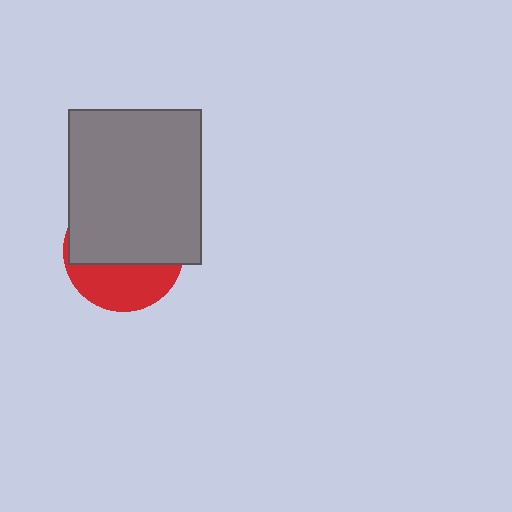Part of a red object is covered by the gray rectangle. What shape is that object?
It is a circle.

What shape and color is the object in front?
The object in front is a gray rectangle.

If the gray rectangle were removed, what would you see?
You would see the complete red circle.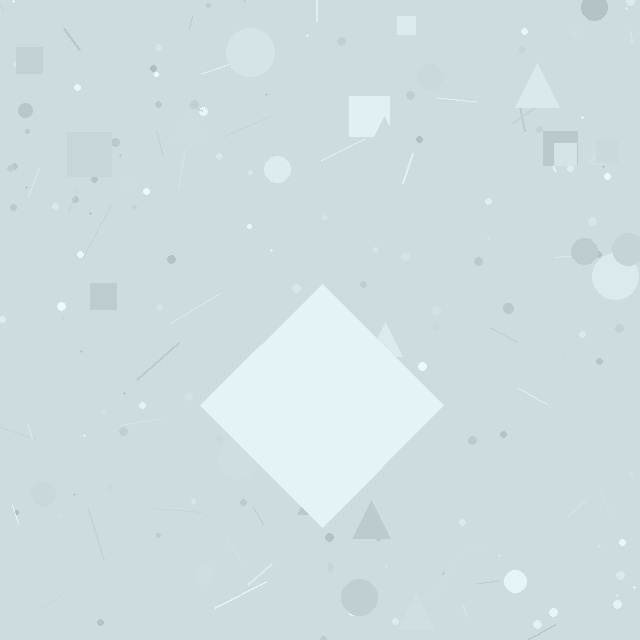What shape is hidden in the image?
A diamond is hidden in the image.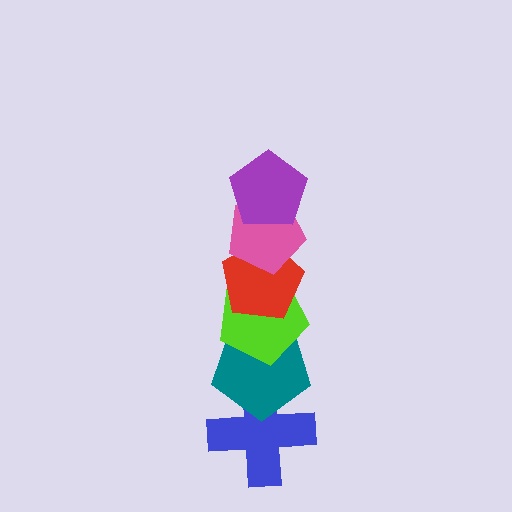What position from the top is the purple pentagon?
The purple pentagon is 1st from the top.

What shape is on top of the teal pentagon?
The lime pentagon is on top of the teal pentagon.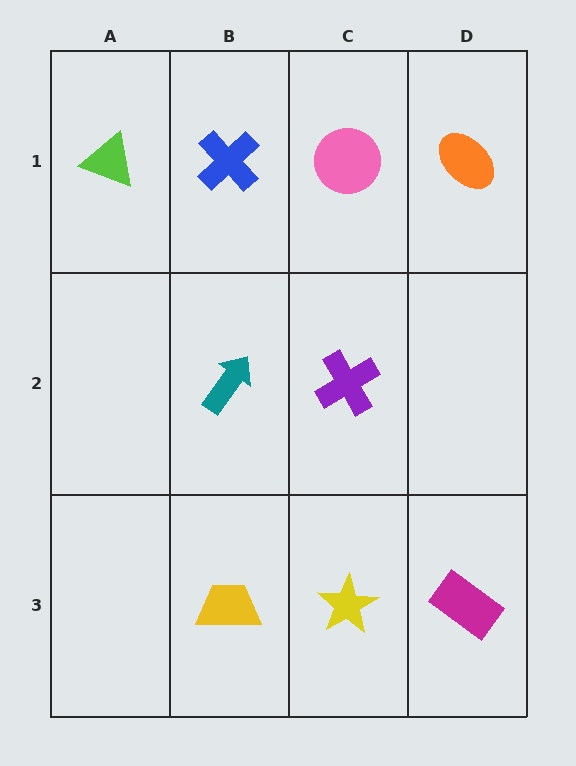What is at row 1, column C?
A pink circle.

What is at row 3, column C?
A yellow star.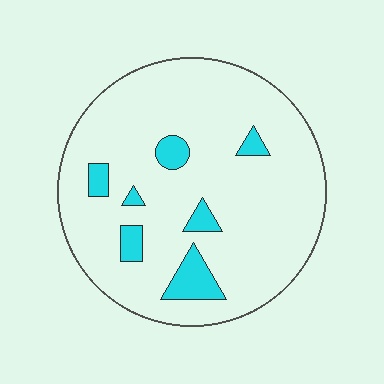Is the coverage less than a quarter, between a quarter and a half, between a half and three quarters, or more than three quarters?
Less than a quarter.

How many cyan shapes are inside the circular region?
7.